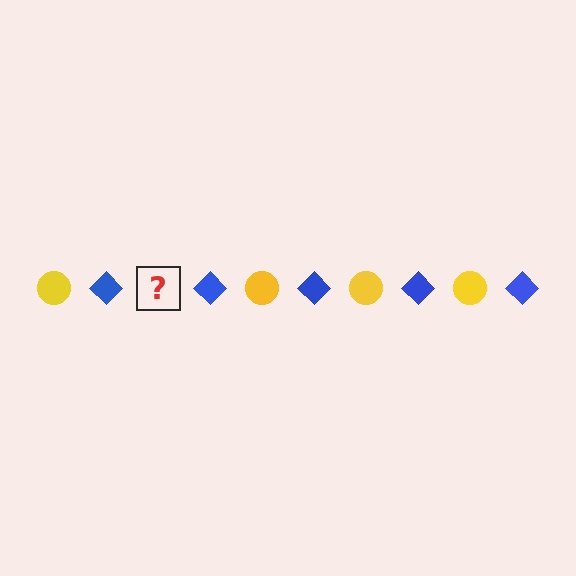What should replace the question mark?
The question mark should be replaced with a yellow circle.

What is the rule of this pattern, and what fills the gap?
The rule is that the pattern alternates between yellow circle and blue diamond. The gap should be filled with a yellow circle.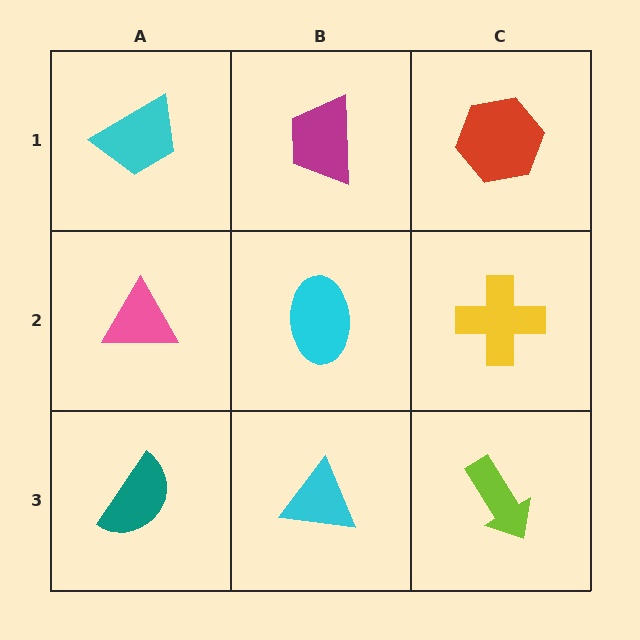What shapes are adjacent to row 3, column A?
A pink triangle (row 2, column A), a cyan triangle (row 3, column B).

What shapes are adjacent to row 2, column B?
A magenta trapezoid (row 1, column B), a cyan triangle (row 3, column B), a pink triangle (row 2, column A), a yellow cross (row 2, column C).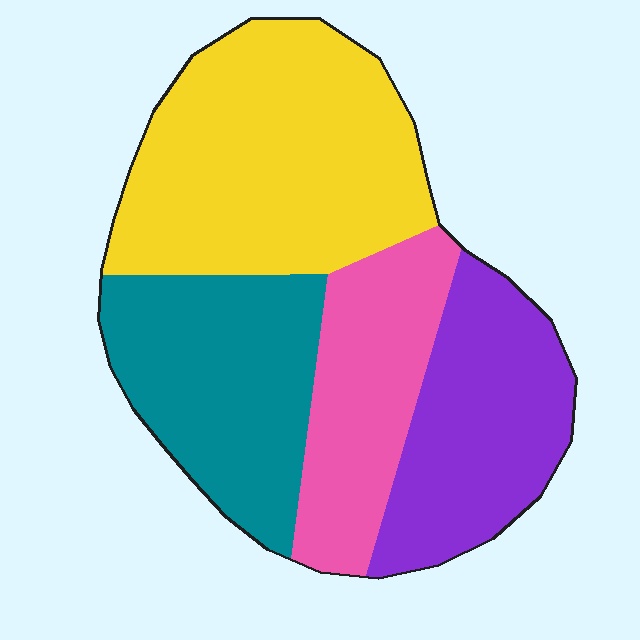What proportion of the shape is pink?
Pink covers around 20% of the shape.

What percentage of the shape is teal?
Teal covers roughly 25% of the shape.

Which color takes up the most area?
Yellow, at roughly 35%.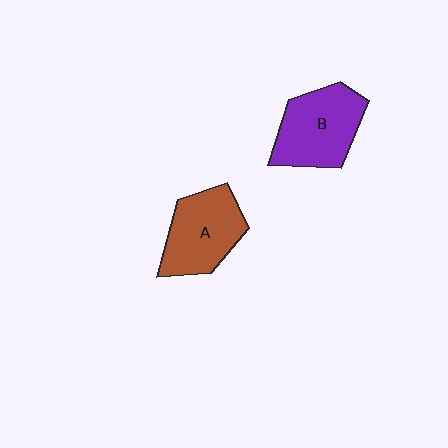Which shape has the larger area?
Shape B (purple).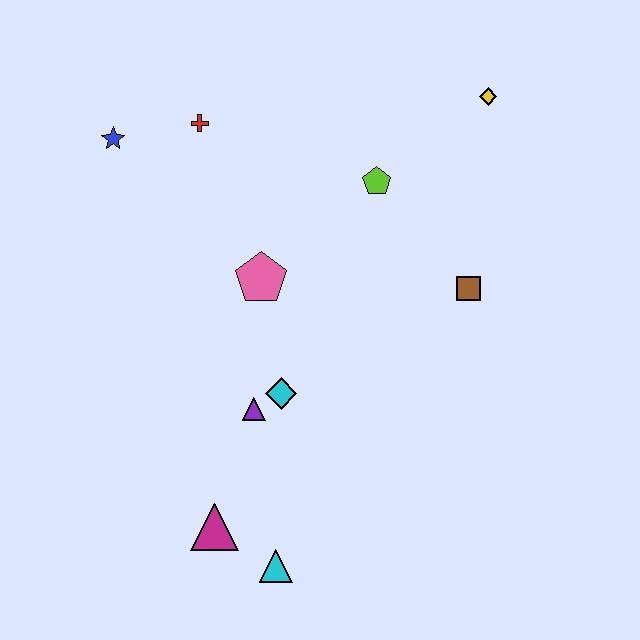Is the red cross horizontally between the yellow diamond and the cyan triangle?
No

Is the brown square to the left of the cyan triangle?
No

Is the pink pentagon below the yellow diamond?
Yes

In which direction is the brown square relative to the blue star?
The brown square is to the right of the blue star.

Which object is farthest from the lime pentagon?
The cyan triangle is farthest from the lime pentagon.